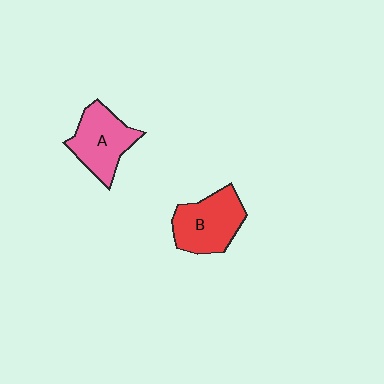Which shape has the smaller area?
Shape A (pink).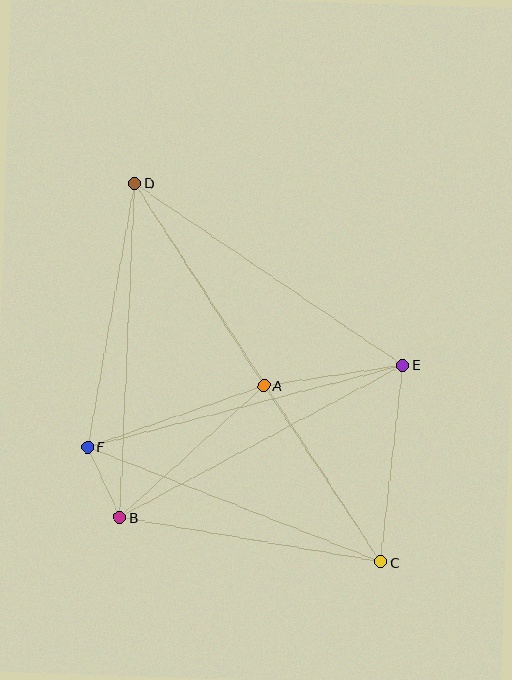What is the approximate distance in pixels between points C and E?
The distance between C and E is approximately 198 pixels.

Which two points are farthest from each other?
Points C and D are farthest from each other.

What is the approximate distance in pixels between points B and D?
The distance between B and D is approximately 334 pixels.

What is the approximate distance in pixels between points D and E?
The distance between D and E is approximately 324 pixels.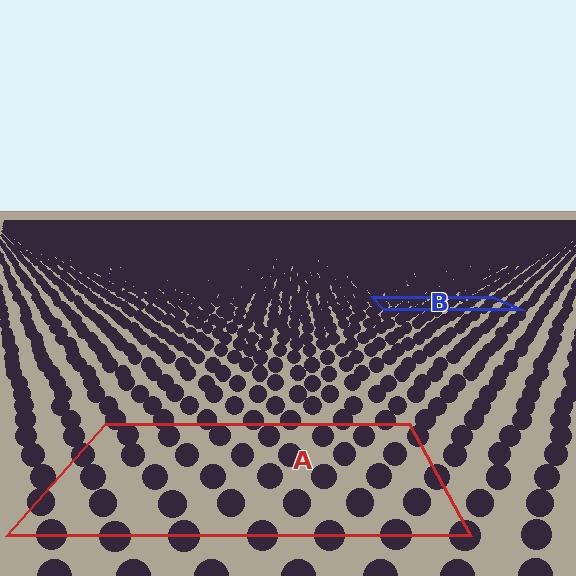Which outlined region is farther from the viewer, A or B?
Region B is farther from the viewer — the texture elements inside it appear smaller and more densely packed.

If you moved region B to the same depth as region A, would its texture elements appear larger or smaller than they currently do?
They would appear larger. At a closer depth, the same texture elements are projected at a bigger on-screen size.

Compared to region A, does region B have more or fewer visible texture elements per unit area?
Region B has more texture elements per unit area — they are packed more densely because it is farther away.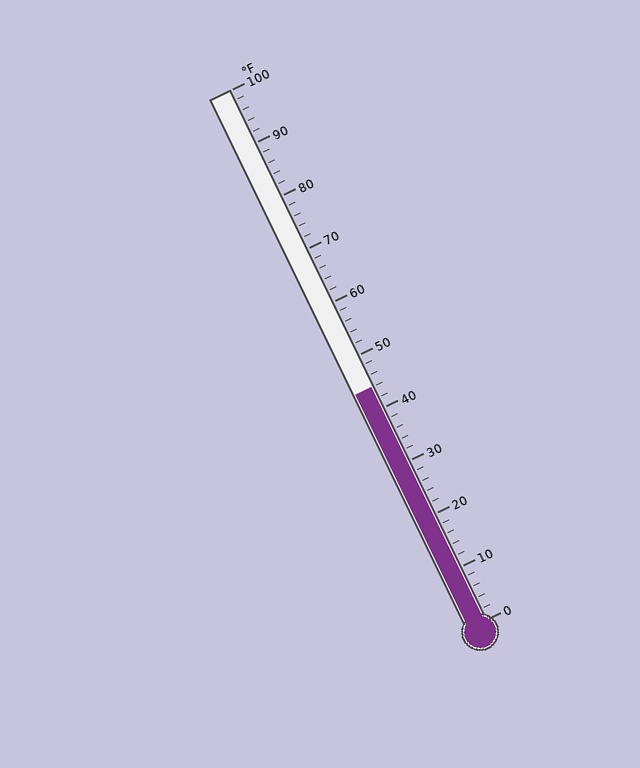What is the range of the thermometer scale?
The thermometer scale ranges from 0°F to 100°F.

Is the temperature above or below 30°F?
The temperature is above 30°F.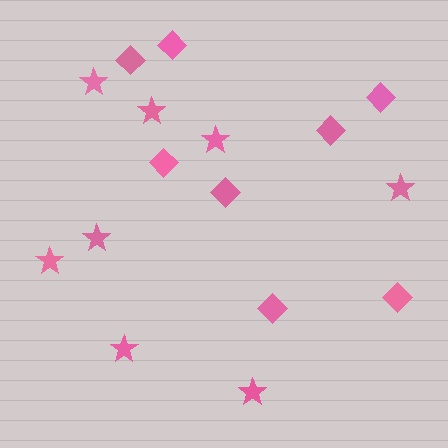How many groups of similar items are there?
There are 2 groups: one group of diamonds (8) and one group of stars (8).